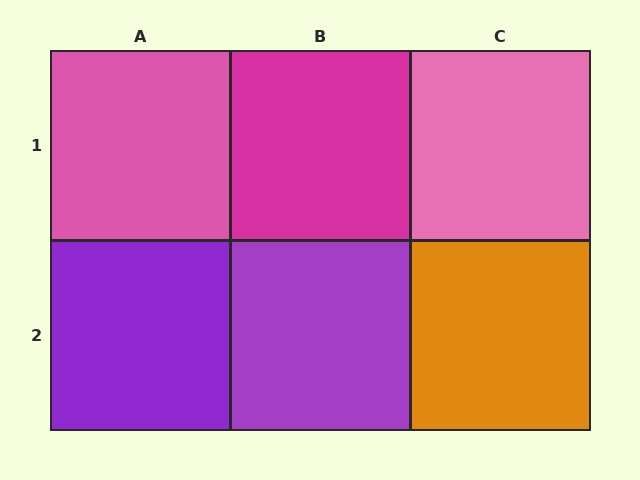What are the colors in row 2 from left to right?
Purple, purple, orange.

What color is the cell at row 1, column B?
Magenta.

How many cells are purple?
2 cells are purple.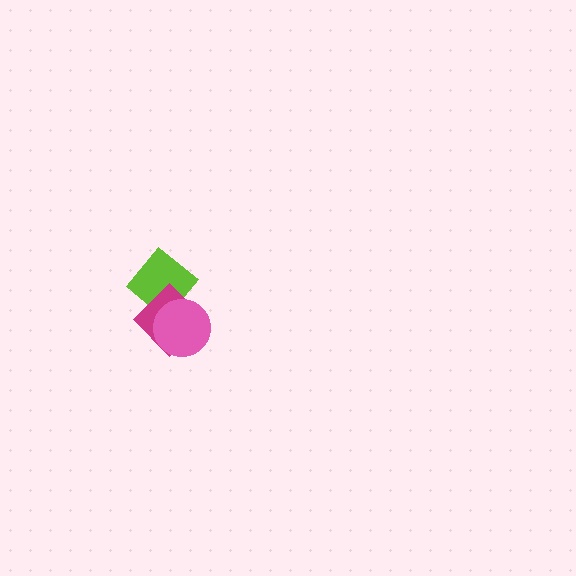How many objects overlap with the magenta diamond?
2 objects overlap with the magenta diamond.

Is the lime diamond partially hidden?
Yes, it is partially covered by another shape.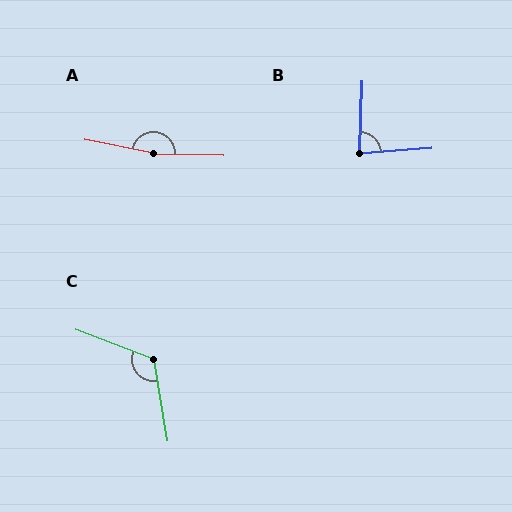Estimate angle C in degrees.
Approximately 120 degrees.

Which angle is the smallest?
B, at approximately 83 degrees.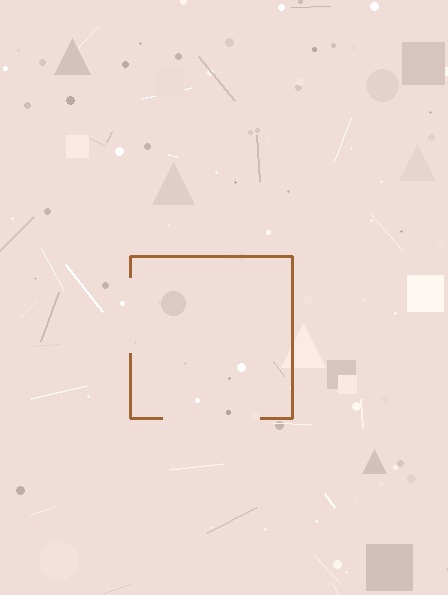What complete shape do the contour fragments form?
The contour fragments form a square.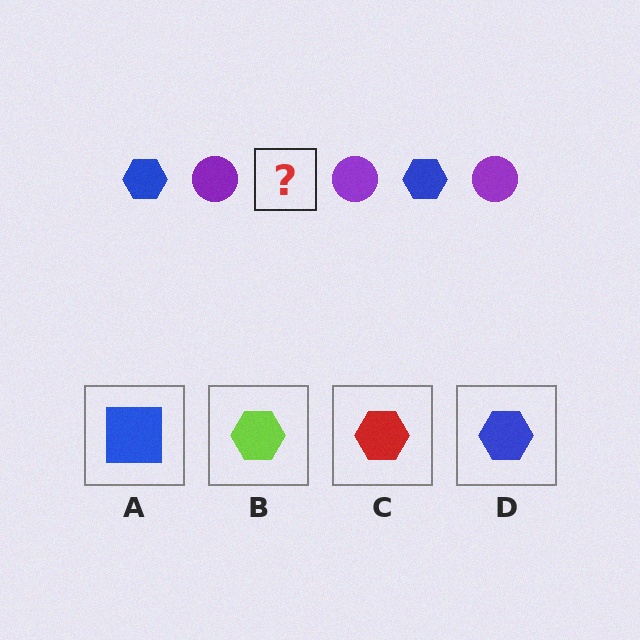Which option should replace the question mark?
Option D.